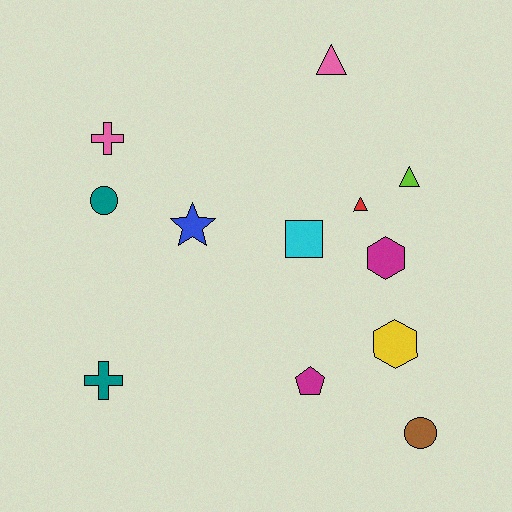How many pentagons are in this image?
There is 1 pentagon.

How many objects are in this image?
There are 12 objects.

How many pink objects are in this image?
There are 2 pink objects.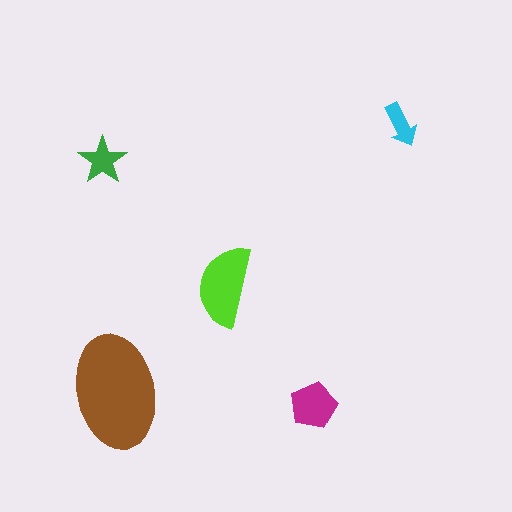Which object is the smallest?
The cyan arrow.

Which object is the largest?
The brown ellipse.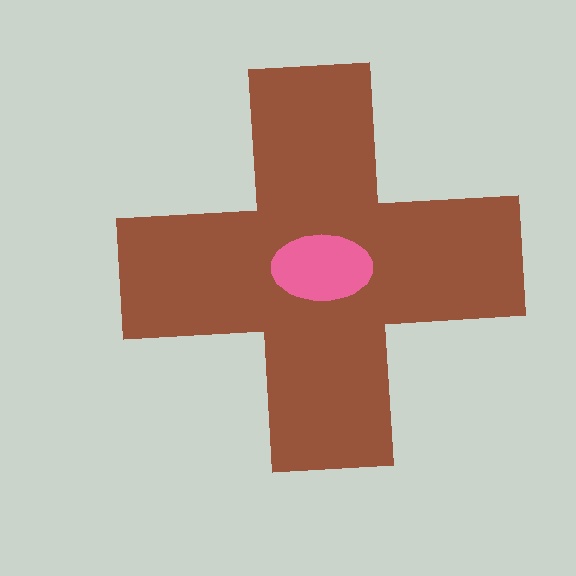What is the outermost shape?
The brown cross.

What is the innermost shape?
The pink ellipse.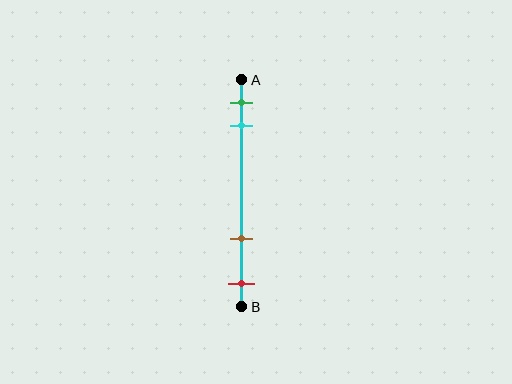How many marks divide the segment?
There are 4 marks dividing the segment.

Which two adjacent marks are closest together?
The green and cyan marks are the closest adjacent pair.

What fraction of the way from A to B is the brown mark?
The brown mark is approximately 70% (0.7) of the way from A to B.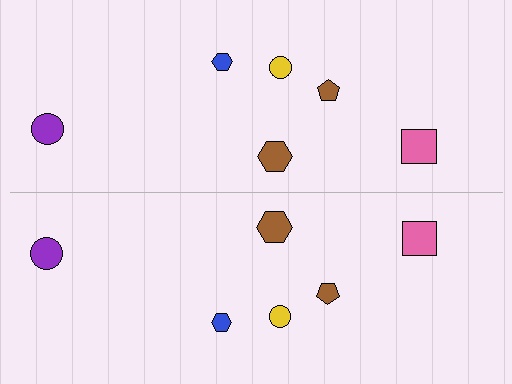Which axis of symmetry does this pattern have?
The pattern has a horizontal axis of symmetry running through the center of the image.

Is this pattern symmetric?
Yes, this pattern has bilateral (reflection) symmetry.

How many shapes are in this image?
There are 12 shapes in this image.